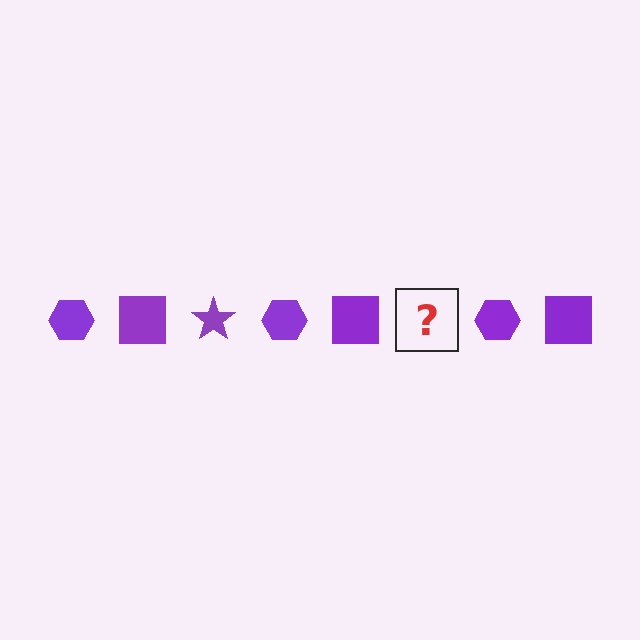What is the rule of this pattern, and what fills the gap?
The rule is that the pattern cycles through hexagon, square, star shapes in purple. The gap should be filled with a purple star.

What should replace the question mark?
The question mark should be replaced with a purple star.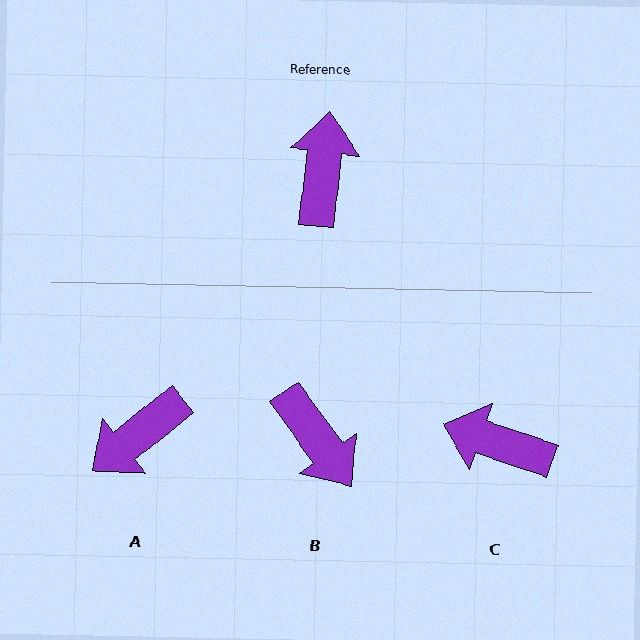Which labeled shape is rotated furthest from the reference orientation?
B, about 138 degrees away.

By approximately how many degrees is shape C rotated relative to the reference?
Approximately 78 degrees counter-clockwise.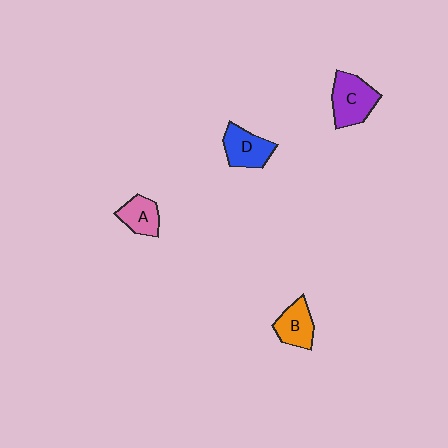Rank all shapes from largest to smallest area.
From largest to smallest: C (purple), D (blue), B (orange), A (pink).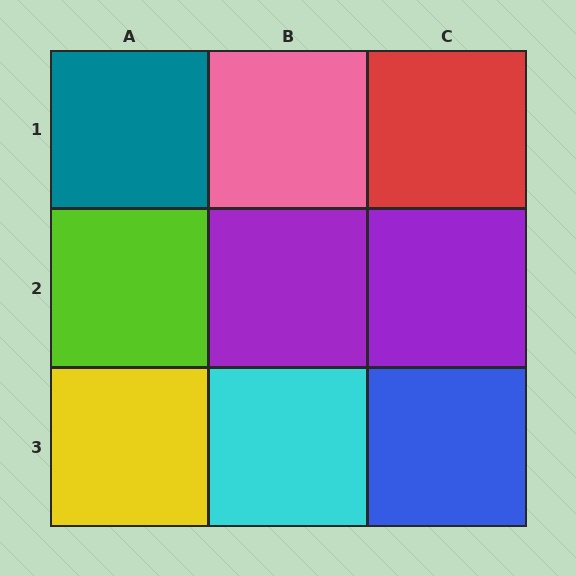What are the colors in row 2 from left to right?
Lime, purple, purple.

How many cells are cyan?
1 cell is cyan.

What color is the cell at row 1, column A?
Teal.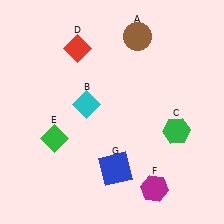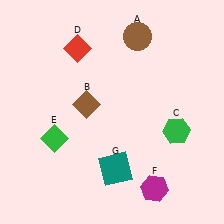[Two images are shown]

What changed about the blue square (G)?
In Image 1, G is blue. In Image 2, it changed to teal.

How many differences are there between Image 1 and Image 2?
There are 2 differences between the two images.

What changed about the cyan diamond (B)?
In Image 1, B is cyan. In Image 2, it changed to brown.